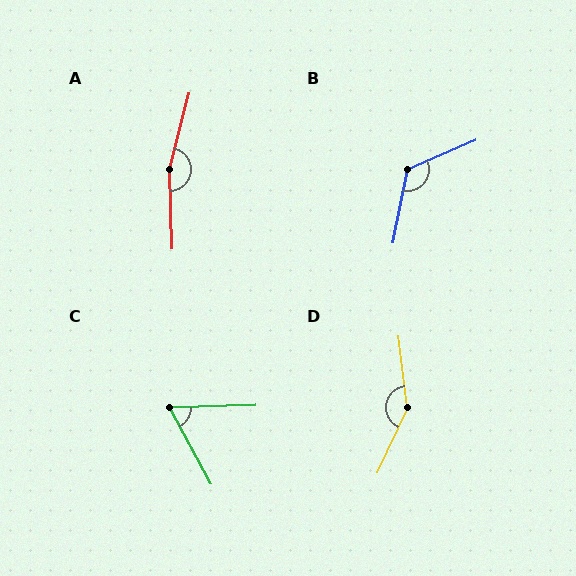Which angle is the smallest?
C, at approximately 63 degrees.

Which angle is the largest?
A, at approximately 163 degrees.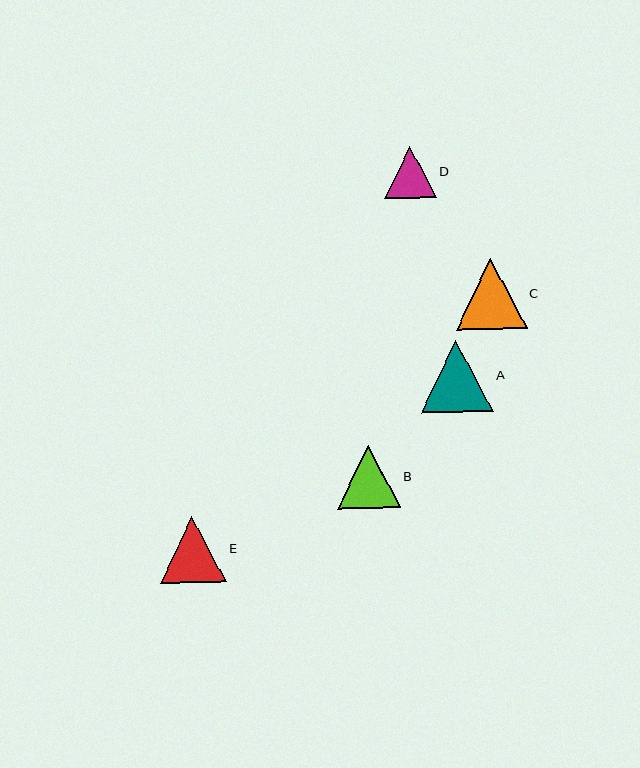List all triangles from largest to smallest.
From largest to smallest: A, C, E, B, D.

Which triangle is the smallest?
Triangle D is the smallest with a size of approximately 52 pixels.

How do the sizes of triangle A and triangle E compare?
Triangle A and triangle E are approximately the same size.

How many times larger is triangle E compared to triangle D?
Triangle E is approximately 1.3 times the size of triangle D.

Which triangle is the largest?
Triangle A is the largest with a size of approximately 72 pixels.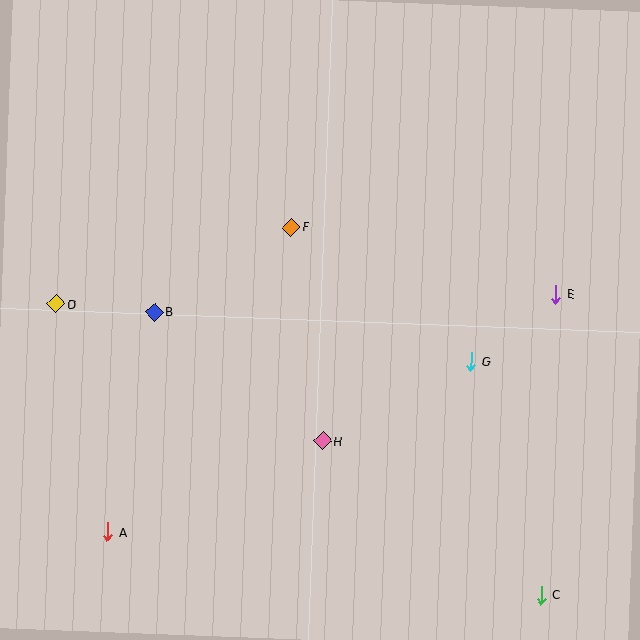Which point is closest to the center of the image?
Point F at (291, 227) is closest to the center.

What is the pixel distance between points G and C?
The distance between G and C is 244 pixels.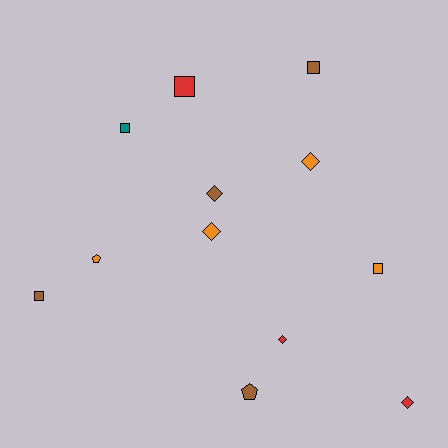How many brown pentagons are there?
There is 1 brown pentagon.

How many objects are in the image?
There are 12 objects.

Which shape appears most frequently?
Square, with 5 objects.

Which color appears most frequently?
Brown, with 4 objects.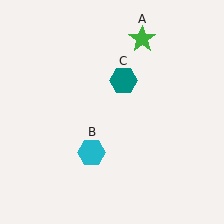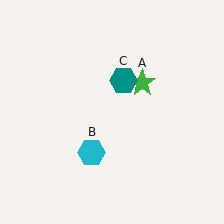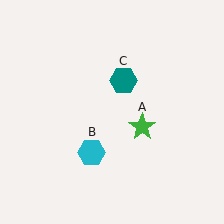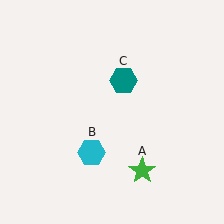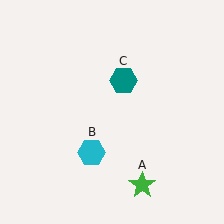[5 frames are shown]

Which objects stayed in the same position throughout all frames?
Cyan hexagon (object B) and teal hexagon (object C) remained stationary.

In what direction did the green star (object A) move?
The green star (object A) moved down.